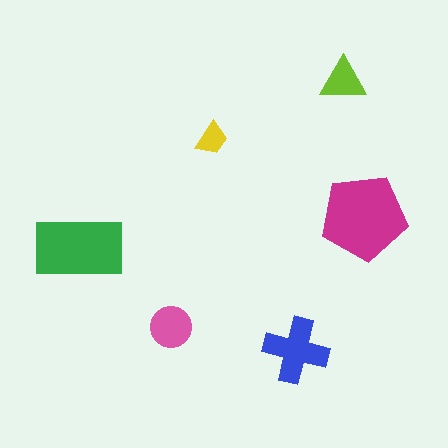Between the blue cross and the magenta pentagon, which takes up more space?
The magenta pentagon.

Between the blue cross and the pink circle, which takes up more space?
The blue cross.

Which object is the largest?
The magenta pentagon.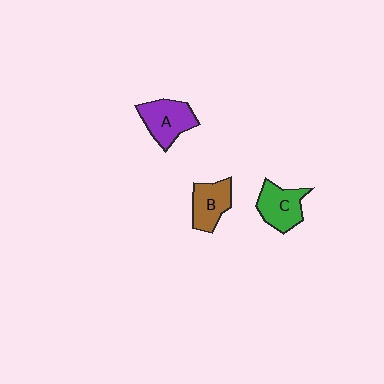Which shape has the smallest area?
Shape B (brown).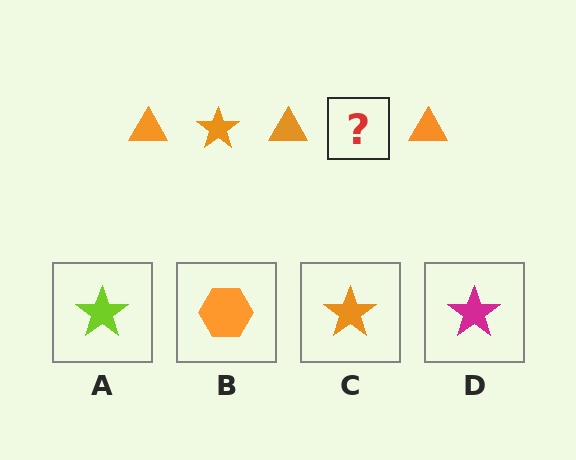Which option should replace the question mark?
Option C.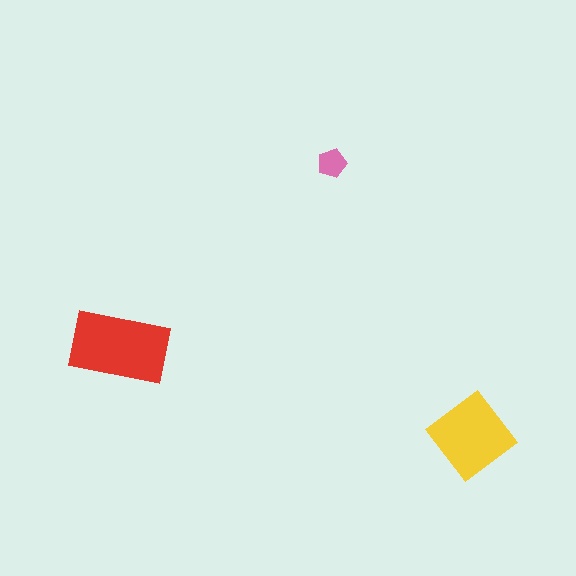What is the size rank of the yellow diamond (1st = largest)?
2nd.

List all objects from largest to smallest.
The red rectangle, the yellow diamond, the pink pentagon.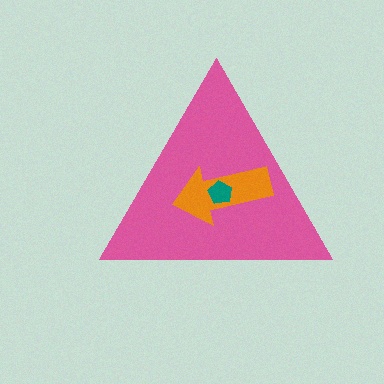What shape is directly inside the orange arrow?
The teal pentagon.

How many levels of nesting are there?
3.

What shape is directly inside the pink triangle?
The orange arrow.